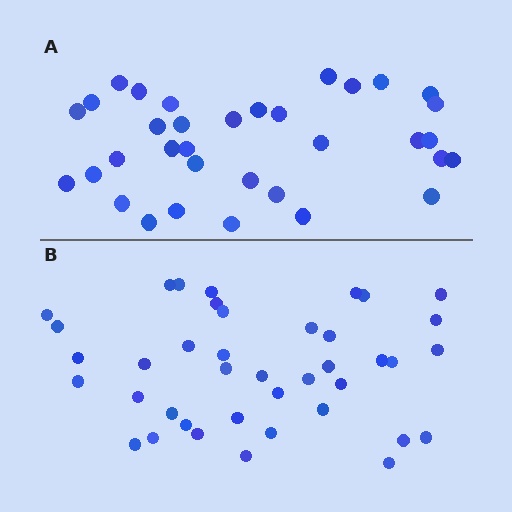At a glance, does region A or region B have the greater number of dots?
Region B (the bottom region) has more dots.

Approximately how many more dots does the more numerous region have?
Region B has about 6 more dots than region A.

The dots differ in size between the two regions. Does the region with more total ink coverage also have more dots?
No. Region A has more total ink coverage because its dots are larger, but region B actually contains more individual dots. Total area can be misleading — the number of items is what matters here.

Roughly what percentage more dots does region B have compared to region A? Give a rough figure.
About 20% more.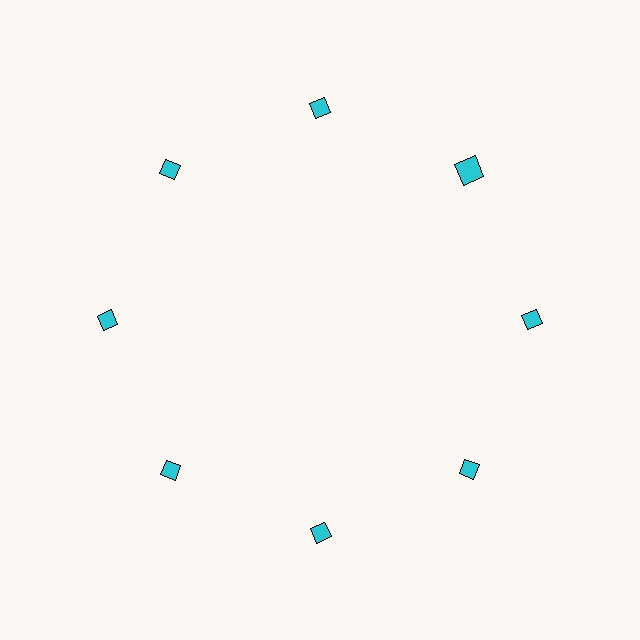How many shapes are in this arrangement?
There are 8 shapes arranged in a ring pattern.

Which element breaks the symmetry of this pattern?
The cyan square at roughly the 2 o'clock position breaks the symmetry. All other shapes are cyan diamonds.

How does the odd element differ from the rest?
It has a different shape: square instead of diamond.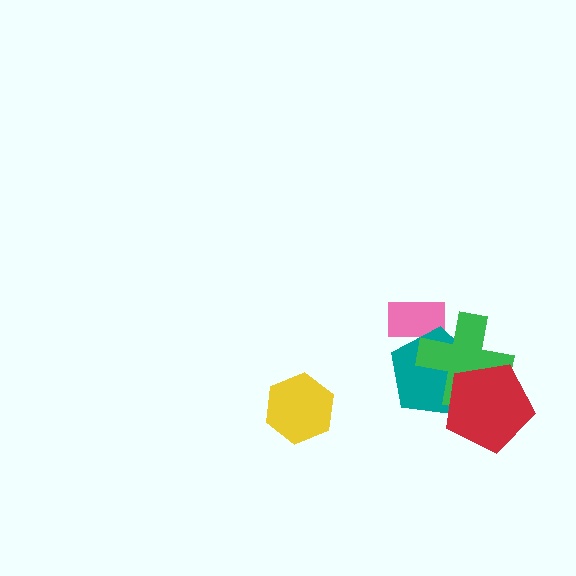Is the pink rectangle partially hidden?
Yes, it is partially covered by another shape.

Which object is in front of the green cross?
The red pentagon is in front of the green cross.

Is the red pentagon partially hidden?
No, no other shape covers it.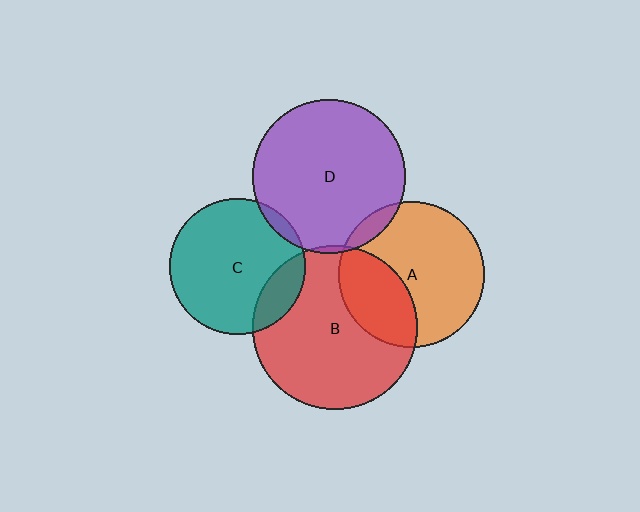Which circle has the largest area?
Circle B (red).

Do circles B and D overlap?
Yes.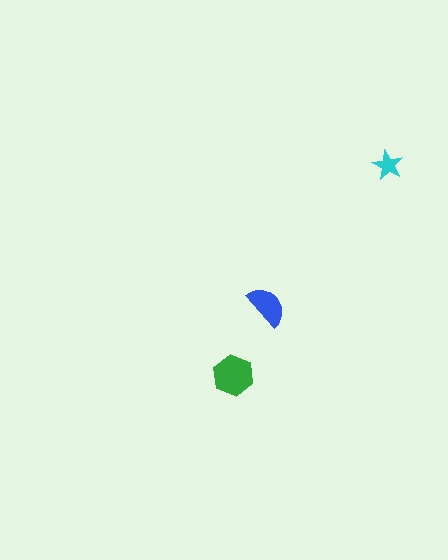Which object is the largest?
The green hexagon.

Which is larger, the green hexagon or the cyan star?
The green hexagon.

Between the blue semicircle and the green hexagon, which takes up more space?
The green hexagon.